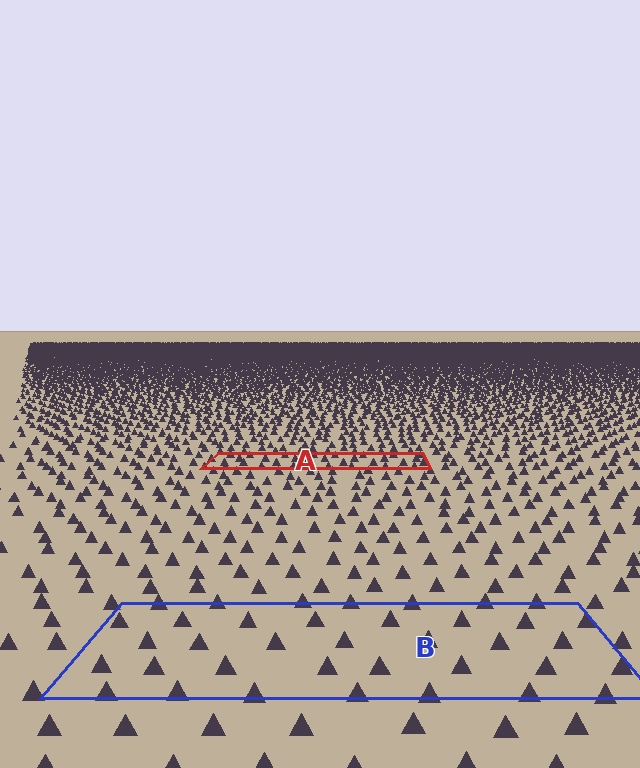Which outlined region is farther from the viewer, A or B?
Region A is farther from the viewer — the texture elements inside it appear smaller and more densely packed.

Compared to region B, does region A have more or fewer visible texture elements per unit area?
Region A has more texture elements per unit area — they are packed more densely because it is farther away.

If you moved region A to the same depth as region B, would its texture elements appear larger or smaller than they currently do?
They would appear larger. At a closer depth, the same texture elements are projected at a bigger on-screen size.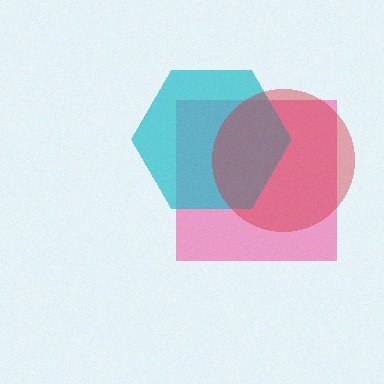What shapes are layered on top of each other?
The layered shapes are: a pink square, a cyan hexagon, a red circle.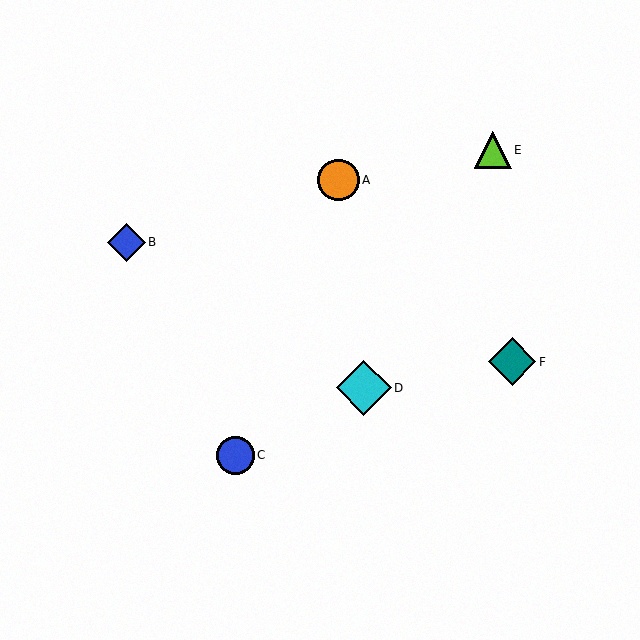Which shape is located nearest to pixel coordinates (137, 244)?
The blue diamond (labeled B) at (126, 242) is nearest to that location.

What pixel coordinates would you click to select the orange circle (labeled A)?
Click at (339, 180) to select the orange circle A.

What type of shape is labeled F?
Shape F is a teal diamond.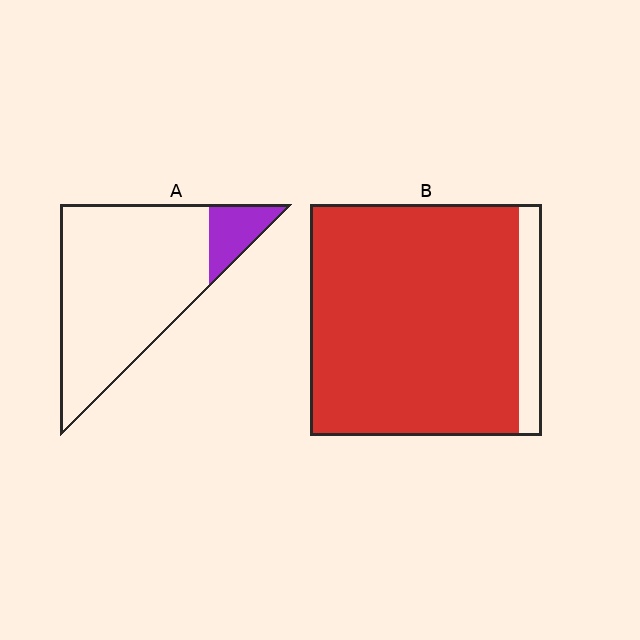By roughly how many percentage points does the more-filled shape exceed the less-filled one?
By roughly 75 percentage points (B over A).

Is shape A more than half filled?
No.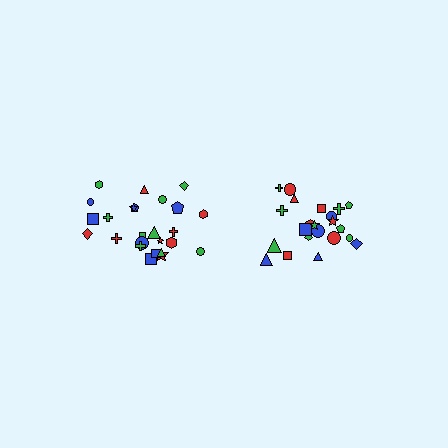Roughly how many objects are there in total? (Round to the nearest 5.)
Roughly 45 objects in total.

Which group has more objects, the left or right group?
The left group.